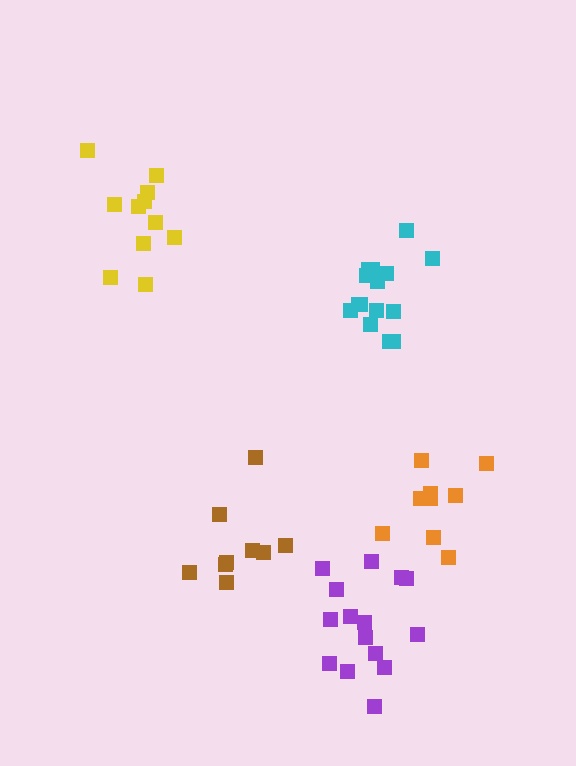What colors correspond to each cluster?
The clusters are colored: cyan, orange, brown, yellow, purple.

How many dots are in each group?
Group 1: 15 dots, Group 2: 9 dots, Group 3: 9 dots, Group 4: 11 dots, Group 5: 15 dots (59 total).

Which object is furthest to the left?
The yellow cluster is leftmost.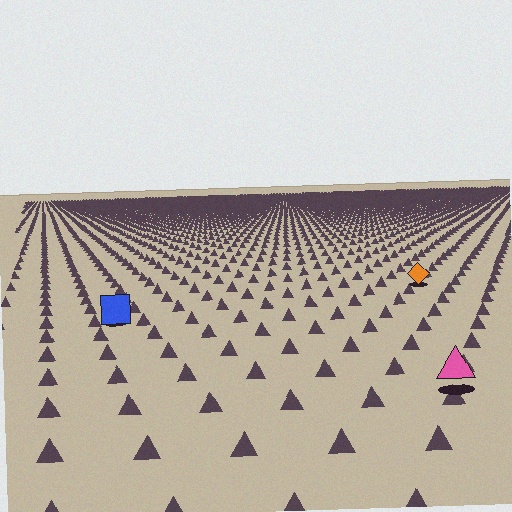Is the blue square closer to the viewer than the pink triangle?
No. The pink triangle is closer — you can tell from the texture gradient: the ground texture is coarser near it.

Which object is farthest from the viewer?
The orange diamond is farthest from the viewer. It appears smaller and the ground texture around it is denser.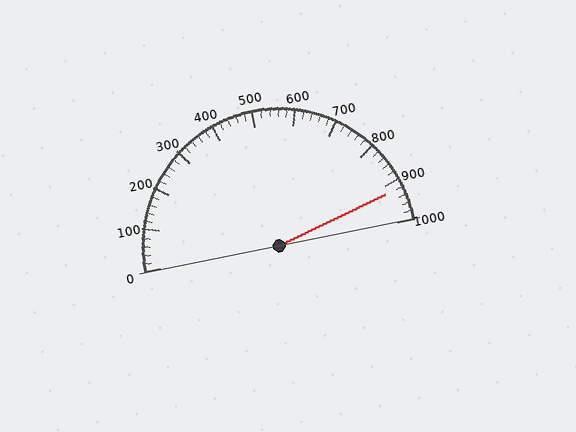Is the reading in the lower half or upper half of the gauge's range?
The reading is in the upper half of the range (0 to 1000).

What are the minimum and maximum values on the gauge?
The gauge ranges from 0 to 1000.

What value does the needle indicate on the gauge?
The needle indicates approximately 920.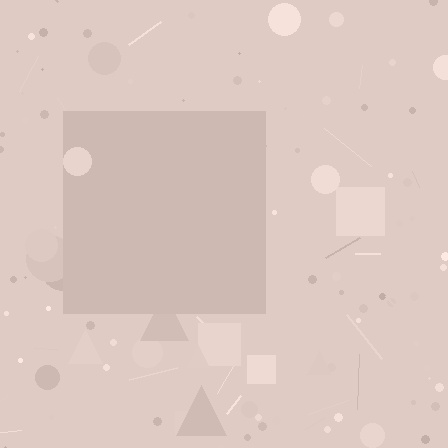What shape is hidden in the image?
A square is hidden in the image.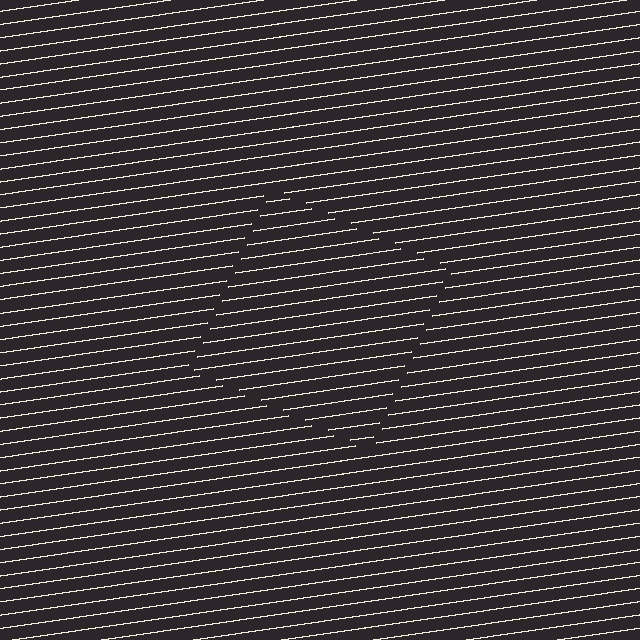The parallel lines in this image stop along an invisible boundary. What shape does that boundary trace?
An illusory square. The interior of the shape contains the same grating, shifted by half a period — the contour is defined by the phase discontinuity where line-ends from the inner and outer gratings abut.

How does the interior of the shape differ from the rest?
The interior of the shape contains the same grating, shifted by half a period — the contour is defined by the phase discontinuity where line-ends from the inner and outer gratings abut.